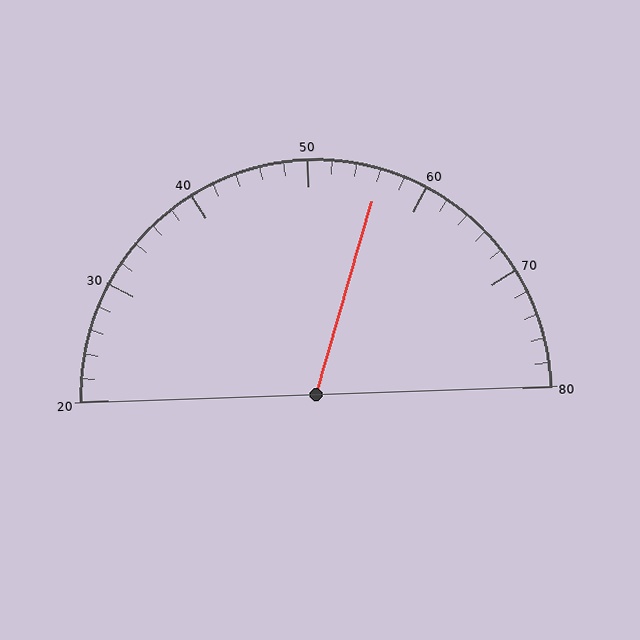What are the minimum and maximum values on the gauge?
The gauge ranges from 20 to 80.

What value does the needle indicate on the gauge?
The needle indicates approximately 56.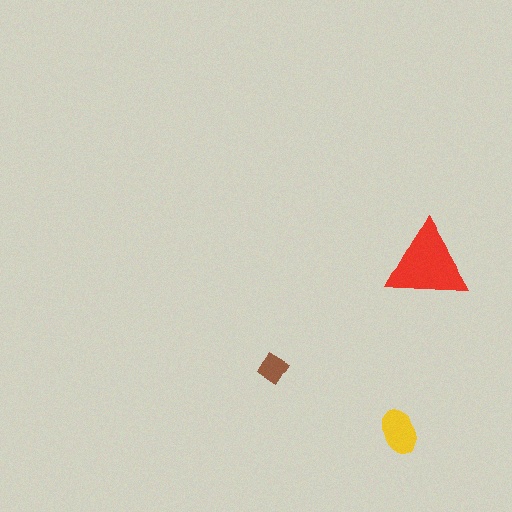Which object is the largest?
The red triangle.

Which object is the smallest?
The brown diamond.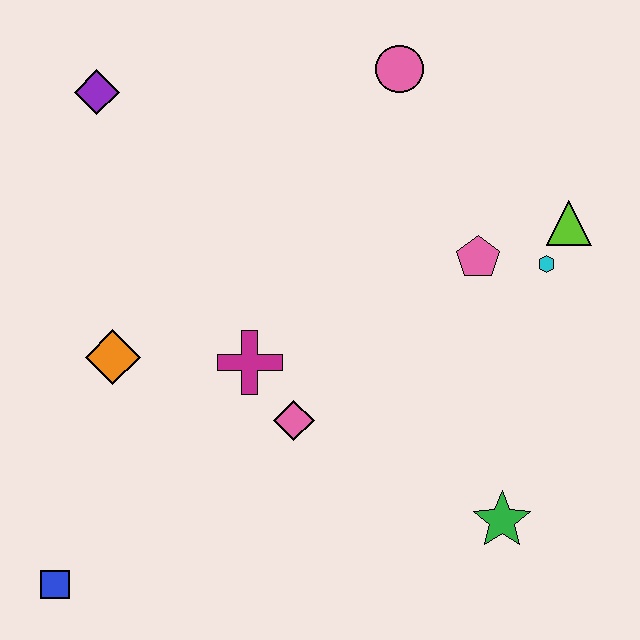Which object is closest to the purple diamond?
The orange diamond is closest to the purple diamond.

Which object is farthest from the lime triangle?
The blue square is farthest from the lime triangle.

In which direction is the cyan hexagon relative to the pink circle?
The cyan hexagon is below the pink circle.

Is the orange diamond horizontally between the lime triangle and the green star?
No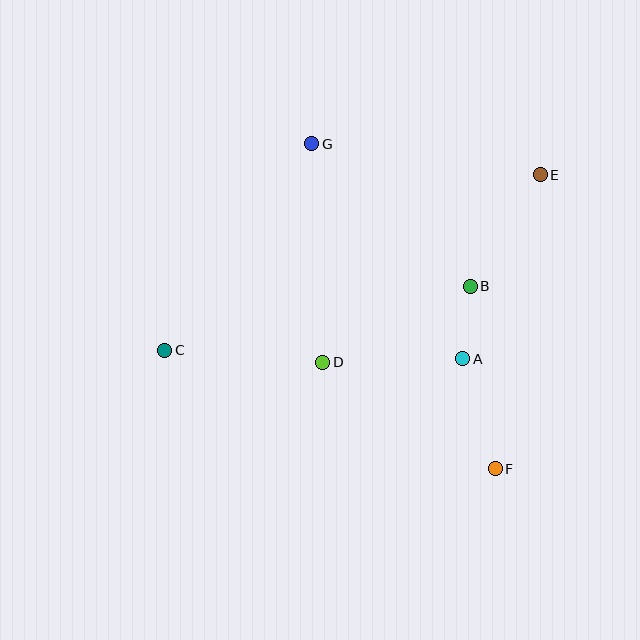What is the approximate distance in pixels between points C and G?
The distance between C and G is approximately 254 pixels.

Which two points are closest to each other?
Points A and B are closest to each other.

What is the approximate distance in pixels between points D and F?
The distance between D and F is approximately 203 pixels.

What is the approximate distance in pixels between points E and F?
The distance between E and F is approximately 298 pixels.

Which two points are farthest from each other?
Points C and E are farthest from each other.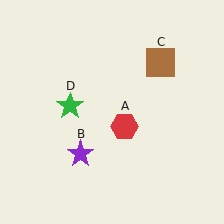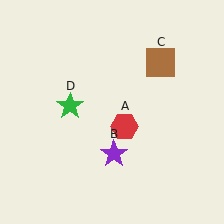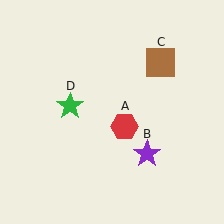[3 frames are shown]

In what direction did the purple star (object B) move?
The purple star (object B) moved right.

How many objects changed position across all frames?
1 object changed position: purple star (object B).